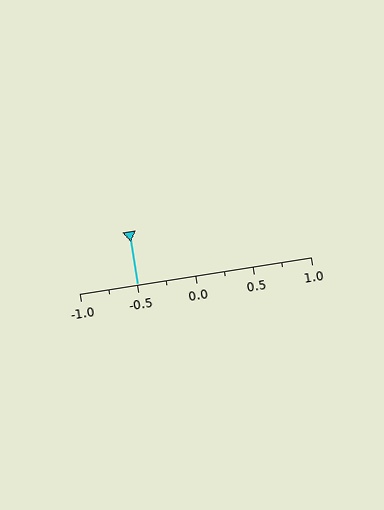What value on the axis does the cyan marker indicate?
The marker indicates approximately -0.5.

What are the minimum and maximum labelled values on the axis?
The axis runs from -1.0 to 1.0.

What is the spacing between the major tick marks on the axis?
The major ticks are spaced 0.5 apart.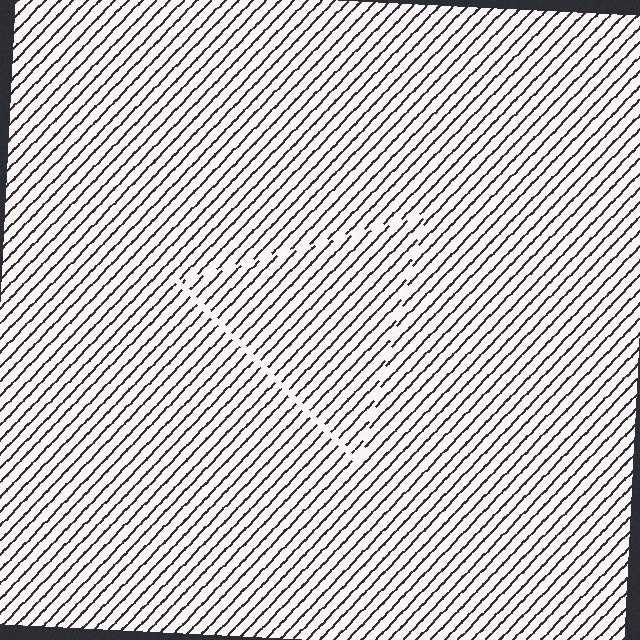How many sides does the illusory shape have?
3 sides — the line-ends trace a triangle.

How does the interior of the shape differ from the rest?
The interior of the shape contains the same grating, shifted by half a period — the contour is defined by the phase discontinuity where line-ends from the inner and outer gratings abut.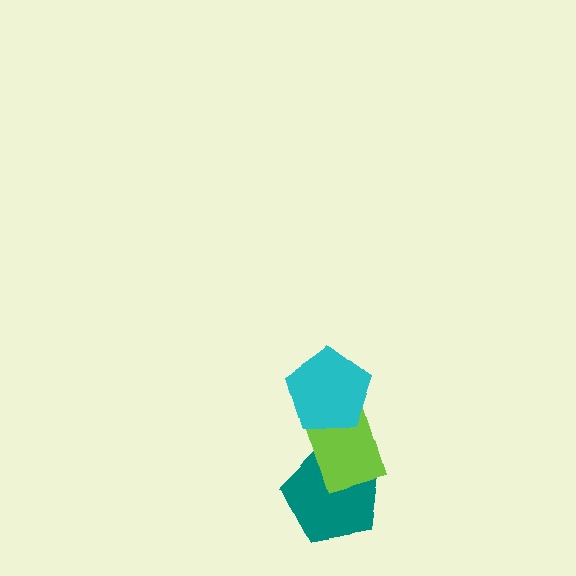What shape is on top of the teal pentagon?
The lime rectangle is on top of the teal pentagon.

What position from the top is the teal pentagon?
The teal pentagon is 3rd from the top.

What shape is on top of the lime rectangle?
The cyan pentagon is on top of the lime rectangle.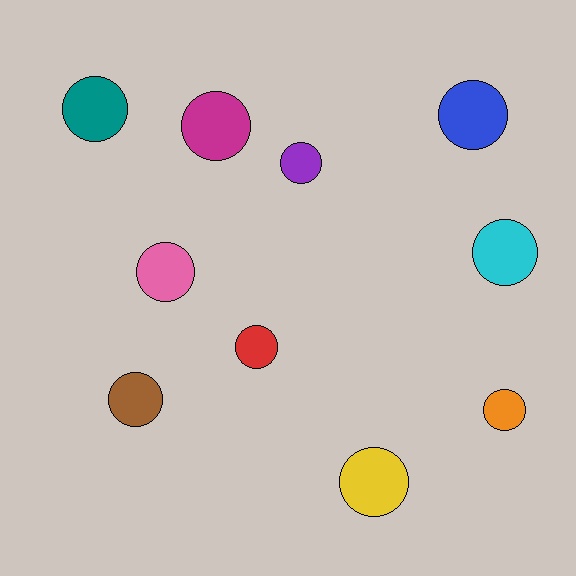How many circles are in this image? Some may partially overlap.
There are 10 circles.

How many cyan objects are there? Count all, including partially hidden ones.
There is 1 cyan object.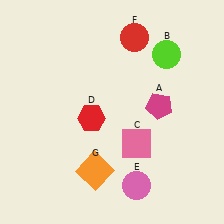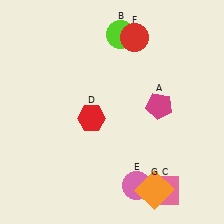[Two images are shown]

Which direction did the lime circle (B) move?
The lime circle (B) moved left.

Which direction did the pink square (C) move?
The pink square (C) moved down.